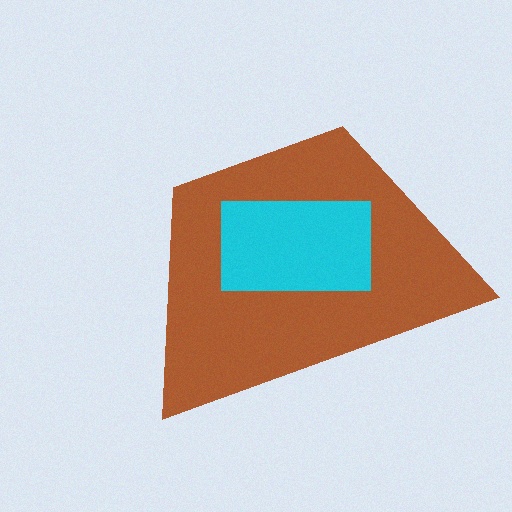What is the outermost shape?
The brown trapezoid.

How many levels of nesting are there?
2.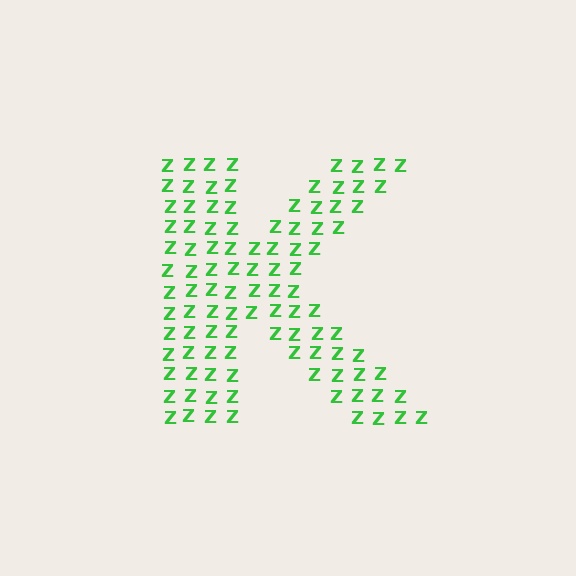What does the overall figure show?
The overall figure shows the letter K.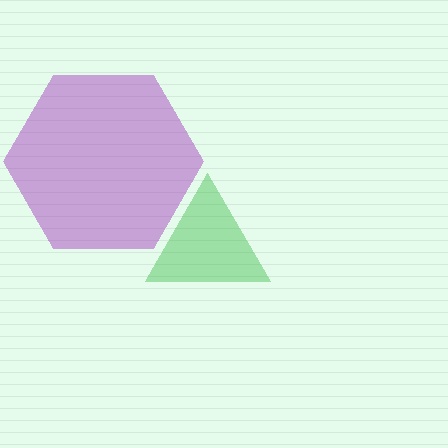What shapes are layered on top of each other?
The layered shapes are: a purple hexagon, a green triangle.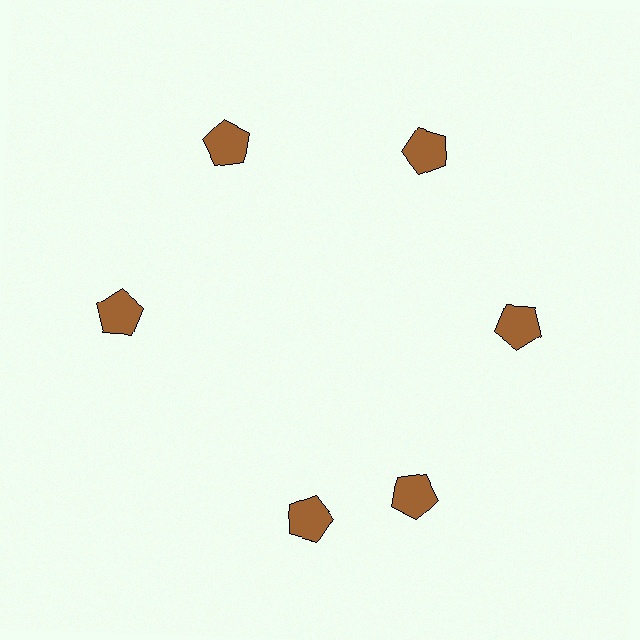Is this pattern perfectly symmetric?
No. The 6 brown pentagons are arranged in a ring, but one element near the 7 o'clock position is rotated out of alignment along the ring, breaking the 6-fold rotational symmetry.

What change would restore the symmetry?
The symmetry would be restored by rotating it back into even spacing with its neighbors so that all 6 pentagons sit at equal angles and equal distance from the center.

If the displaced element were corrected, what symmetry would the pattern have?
It would have 6-fold rotational symmetry — the pattern would map onto itself every 60 degrees.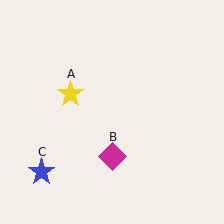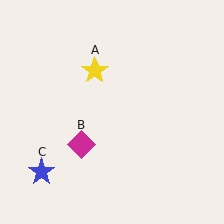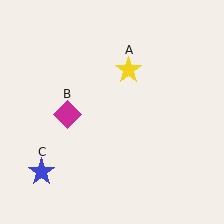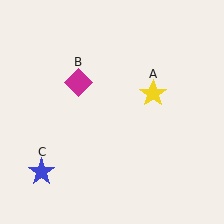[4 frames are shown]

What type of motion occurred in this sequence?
The yellow star (object A), magenta diamond (object B) rotated clockwise around the center of the scene.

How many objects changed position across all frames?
2 objects changed position: yellow star (object A), magenta diamond (object B).